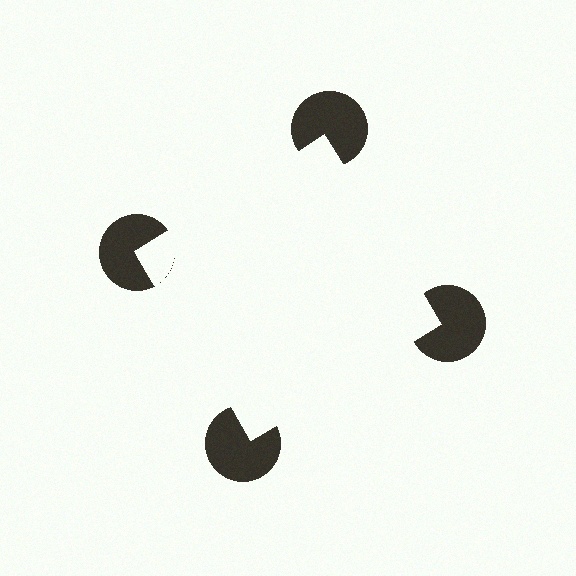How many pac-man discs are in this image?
There are 4 — one at each vertex of the illusory square.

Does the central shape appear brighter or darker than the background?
It typically appears slightly brighter than the background, even though no actual brightness change is drawn.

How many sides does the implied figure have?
4 sides.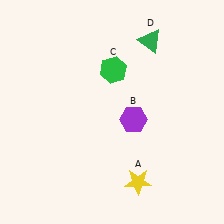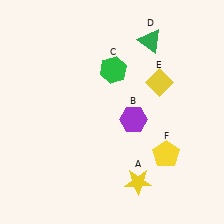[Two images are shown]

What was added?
A yellow diamond (E), a yellow pentagon (F) were added in Image 2.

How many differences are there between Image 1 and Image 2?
There are 2 differences between the two images.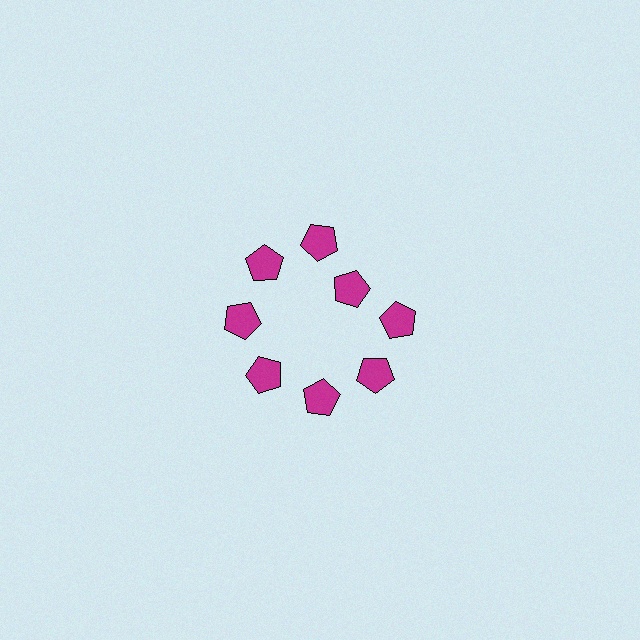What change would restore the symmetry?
The symmetry would be restored by moving it outward, back onto the ring so that all 8 pentagons sit at equal angles and equal distance from the center.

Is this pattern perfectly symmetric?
No. The 8 magenta pentagons are arranged in a ring, but one element near the 2 o'clock position is pulled inward toward the center, breaking the 8-fold rotational symmetry.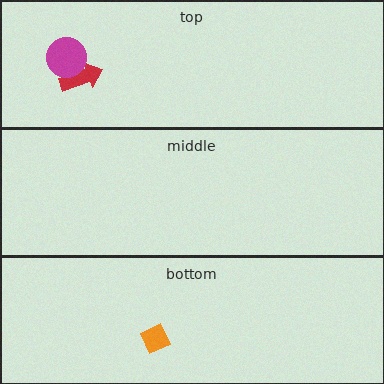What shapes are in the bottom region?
The orange diamond.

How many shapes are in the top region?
2.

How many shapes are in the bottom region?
1.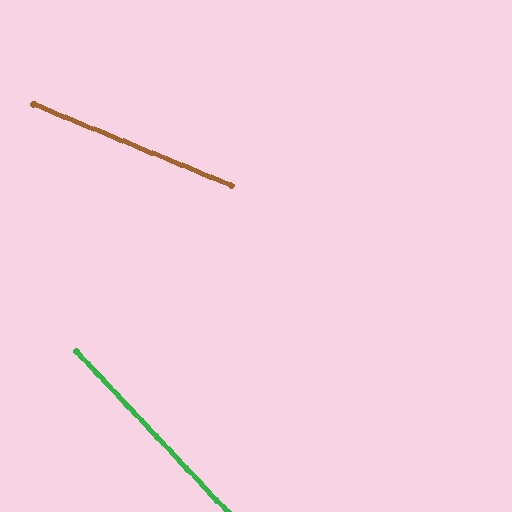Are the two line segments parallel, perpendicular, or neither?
Neither parallel nor perpendicular — they differ by about 24°.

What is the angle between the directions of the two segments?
Approximately 24 degrees.